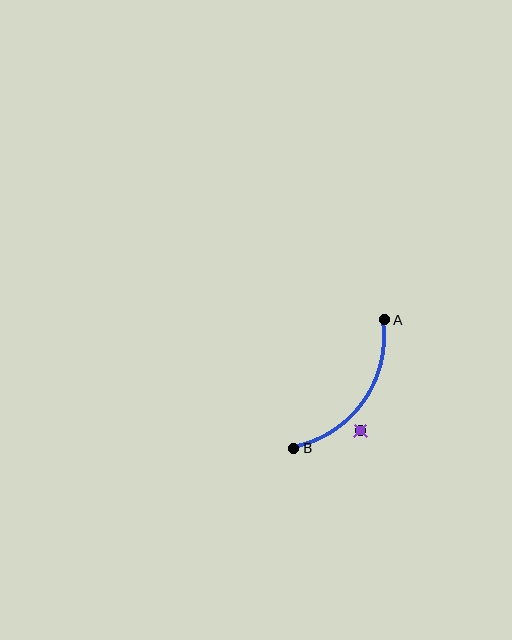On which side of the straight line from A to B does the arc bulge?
The arc bulges below and to the right of the straight line connecting A and B.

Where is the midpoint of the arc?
The arc midpoint is the point on the curve farthest from the straight line joining A and B. It sits below and to the right of that line.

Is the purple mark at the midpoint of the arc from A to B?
No — the purple mark does not lie on the arc at all. It sits slightly outside the curve.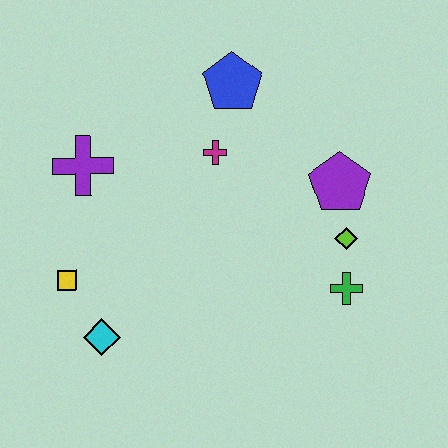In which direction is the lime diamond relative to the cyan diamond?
The lime diamond is to the right of the cyan diamond.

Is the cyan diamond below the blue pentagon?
Yes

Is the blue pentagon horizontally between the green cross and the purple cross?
Yes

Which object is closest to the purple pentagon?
The lime diamond is closest to the purple pentagon.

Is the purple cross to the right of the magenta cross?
No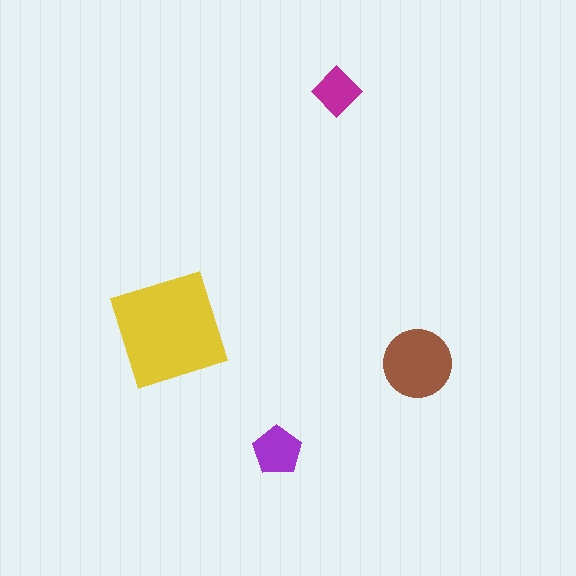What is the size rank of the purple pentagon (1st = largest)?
3rd.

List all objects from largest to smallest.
The yellow square, the brown circle, the purple pentagon, the magenta diamond.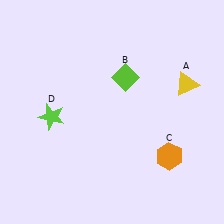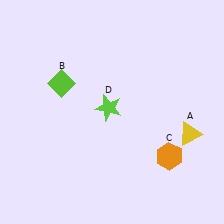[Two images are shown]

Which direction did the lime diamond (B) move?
The lime diamond (B) moved left.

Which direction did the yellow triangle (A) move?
The yellow triangle (A) moved down.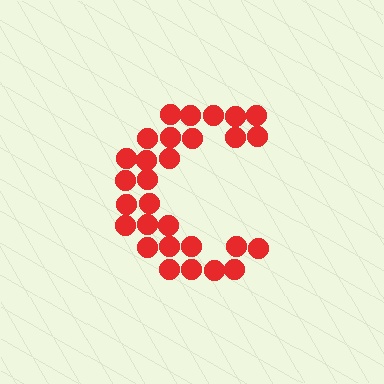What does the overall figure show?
The overall figure shows the letter C.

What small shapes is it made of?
It is made of small circles.